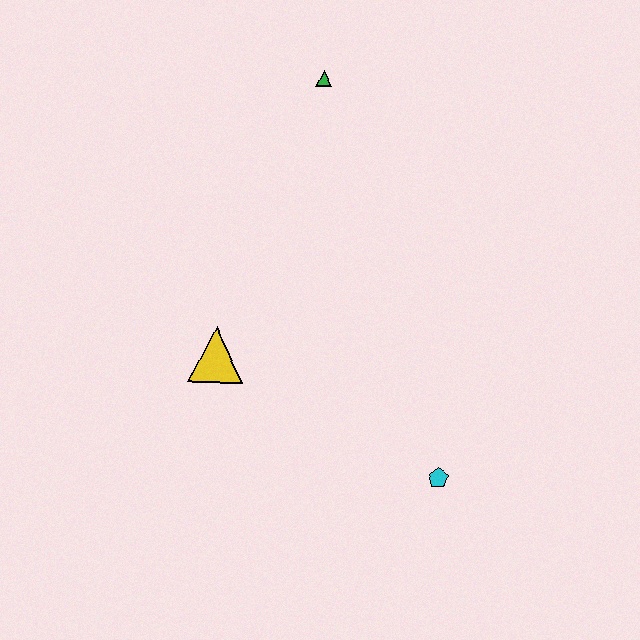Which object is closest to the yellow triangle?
The cyan pentagon is closest to the yellow triangle.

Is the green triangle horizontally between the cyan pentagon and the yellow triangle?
Yes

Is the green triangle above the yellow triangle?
Yes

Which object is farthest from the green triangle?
The cyan pentagon is farthest from the green triangle.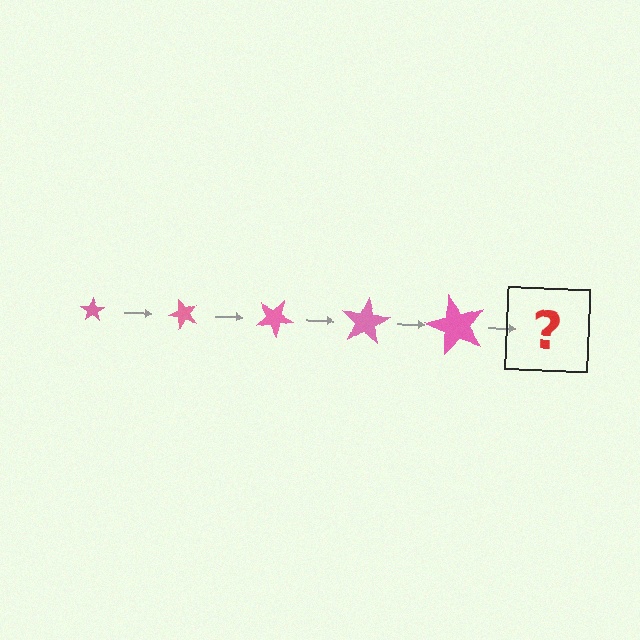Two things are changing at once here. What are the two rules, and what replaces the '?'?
The two rules are that the star grows larger each step and it rotates 50 degrees each step. The '?' should be a star, larger than the previous one and rotated 250 degrees from the start.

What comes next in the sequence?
The next element should be a star, larger than the previous one and rotated 250 degrees from the start.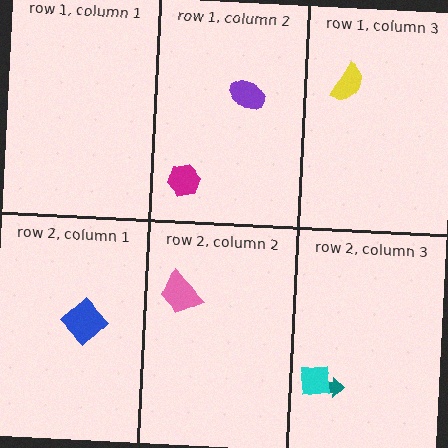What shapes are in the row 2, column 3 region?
The teal arrow, the cyan square.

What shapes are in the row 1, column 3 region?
The yellow semicircle.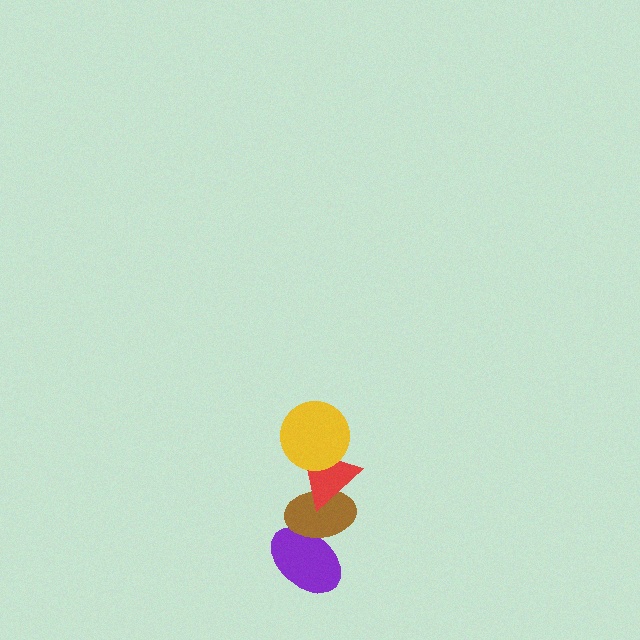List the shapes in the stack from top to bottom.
From top to bottom: the yellow circle, the red triangle, the brown ellipse, the purple ellipse.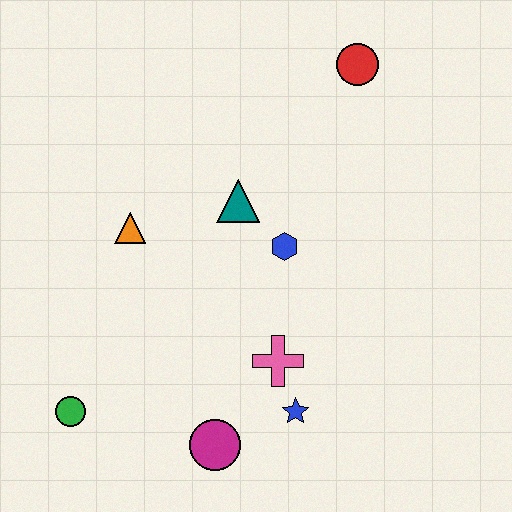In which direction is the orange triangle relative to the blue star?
The orange triangle is above the blue star.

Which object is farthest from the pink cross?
The red circle is farthest from the pink cross.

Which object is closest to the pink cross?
The blue star is closest to the pink cross.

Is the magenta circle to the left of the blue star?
Yes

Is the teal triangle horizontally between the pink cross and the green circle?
Yes